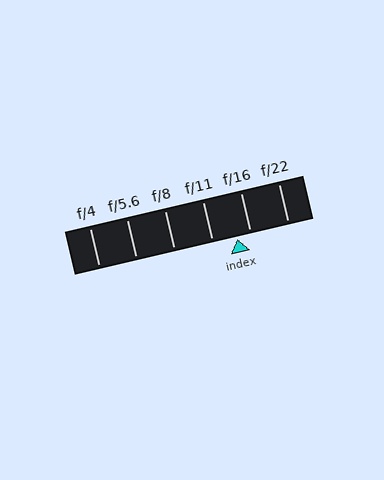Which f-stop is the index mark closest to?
The index mark is closest to f/16.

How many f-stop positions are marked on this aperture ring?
There are 6 f-stop positions marked.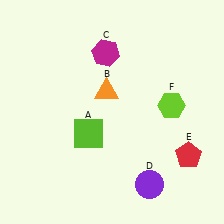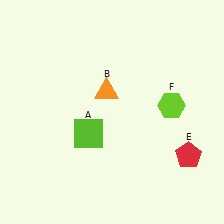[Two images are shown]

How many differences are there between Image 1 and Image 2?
There are 2 differences between the two images.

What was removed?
The magenta hexagon (C), the purple circle (D) were removed in Image 2.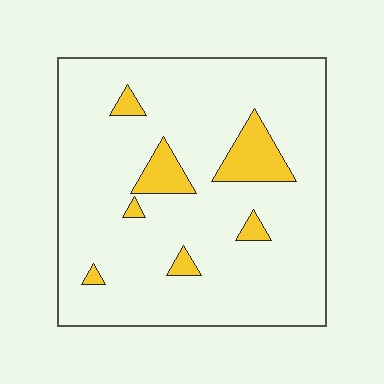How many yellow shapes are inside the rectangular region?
7.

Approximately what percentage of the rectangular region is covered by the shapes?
Approximately 10%.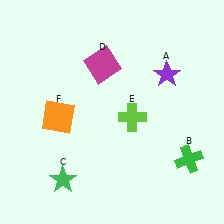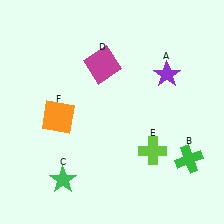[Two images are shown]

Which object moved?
The lime cross (E) moved down.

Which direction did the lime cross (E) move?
The lime cross (E) moved down.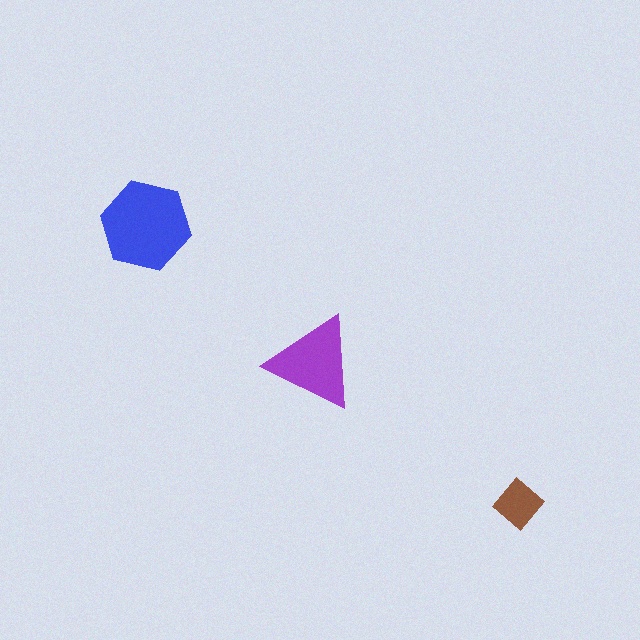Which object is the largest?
The blue hexagon.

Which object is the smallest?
The brown diamond.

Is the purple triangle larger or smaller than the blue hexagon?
Smaller.